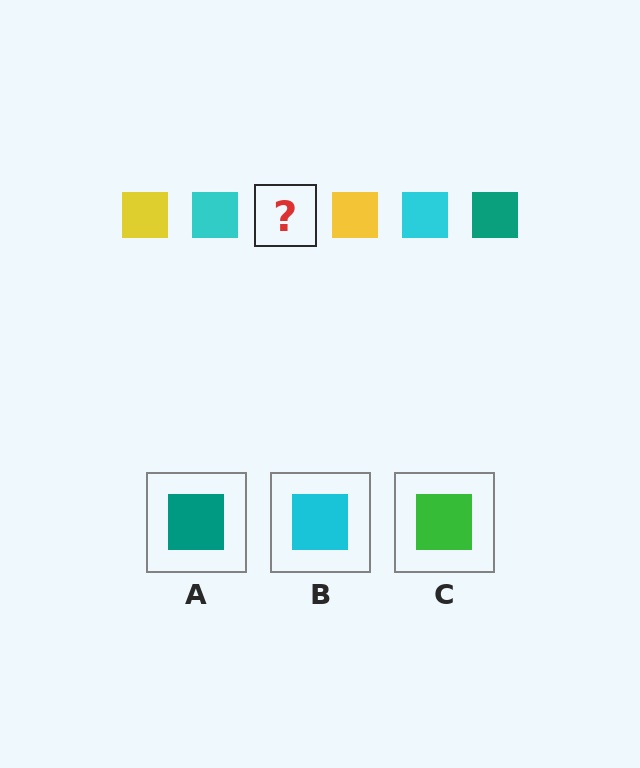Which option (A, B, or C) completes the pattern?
A.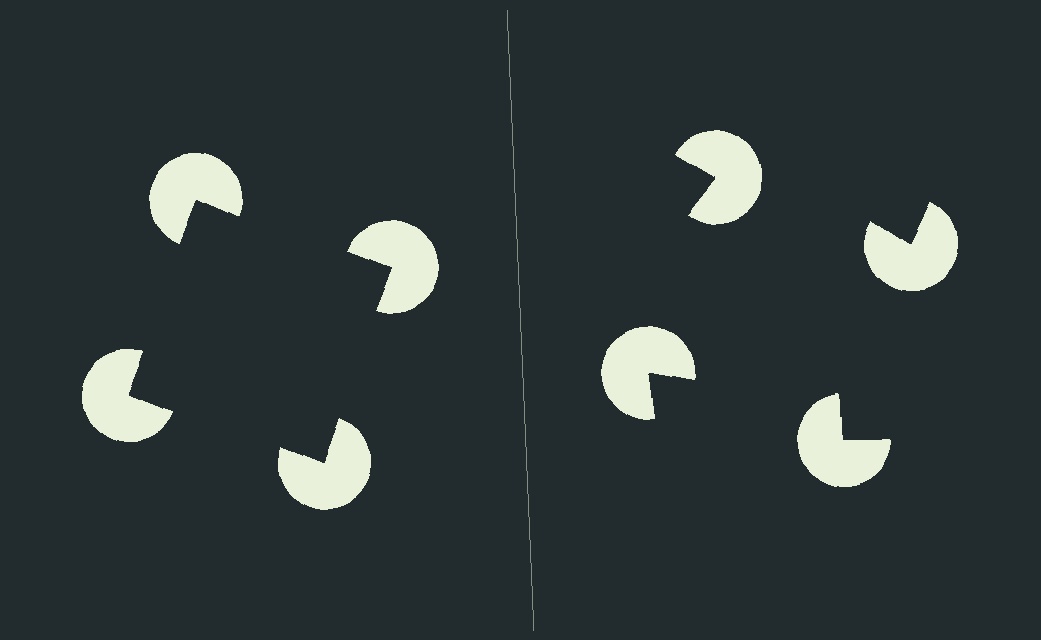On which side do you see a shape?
An illusory square appears on the left side. On the right side the wedge cuts are rotated, so no coherent shape forms.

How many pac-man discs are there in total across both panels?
8 — 4 on each side.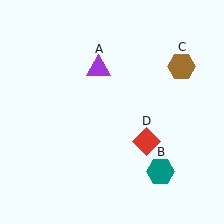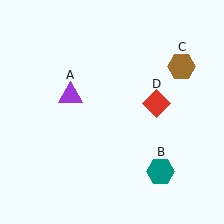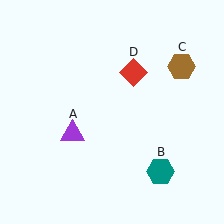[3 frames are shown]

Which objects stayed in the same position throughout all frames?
Teal hexagon (object B) and brown hexagon (object C) remained stationary.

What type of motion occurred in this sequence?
The purple triangle (object A), red diamond (object D) rotated counterclockwise around the center of the scene.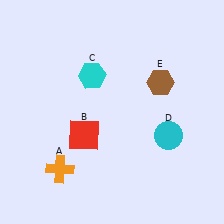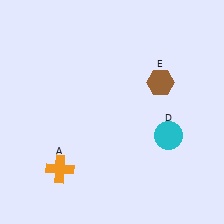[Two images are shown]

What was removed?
The cyan hexagon (C), the red square (B) were removed in Image 2.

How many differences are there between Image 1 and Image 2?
There are 2 differences between the two images.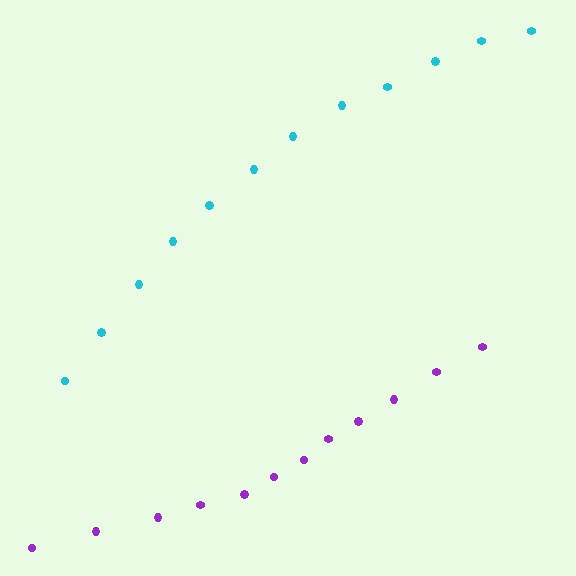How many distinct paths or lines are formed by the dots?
There are 2 distinct paths.